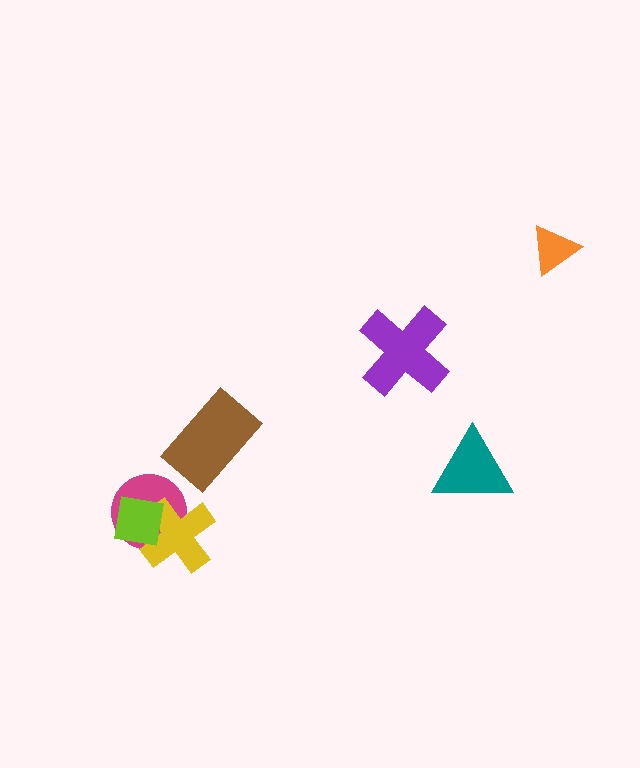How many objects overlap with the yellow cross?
2 objects overlap with the yellow cross.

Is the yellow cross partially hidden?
Yes, it is partially covered by another shape.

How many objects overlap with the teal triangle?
0 objects overlap with the teal triangle.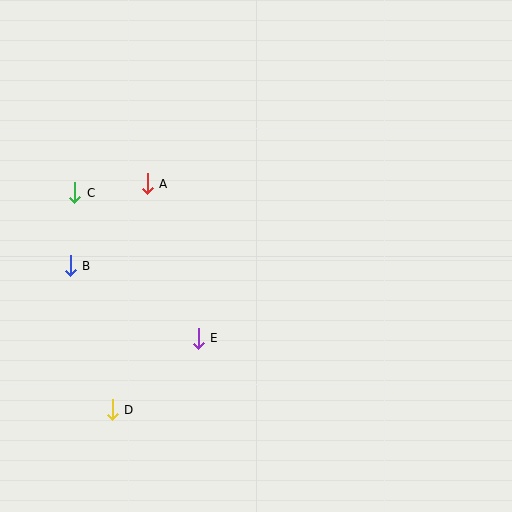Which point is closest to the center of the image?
Point E at (198, 338) is closest to the center.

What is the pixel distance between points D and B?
The distance between D and B is 150 pixels.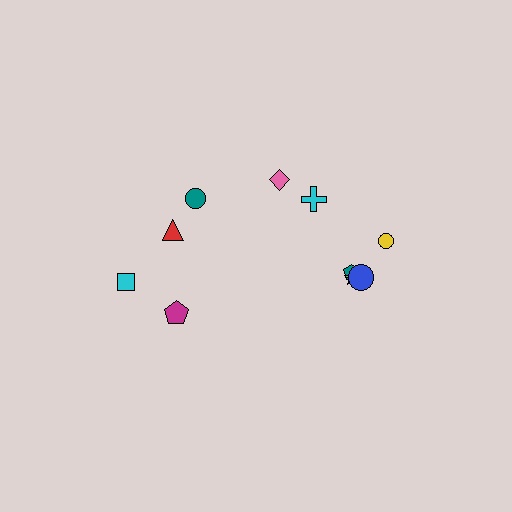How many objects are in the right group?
There are 6 objects.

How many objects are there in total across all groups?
There are 10 objects.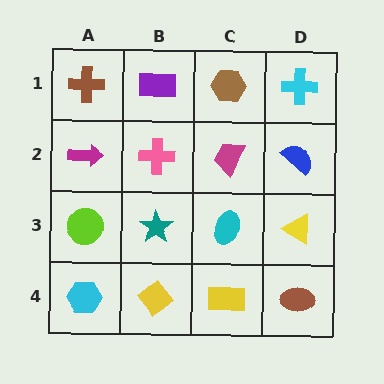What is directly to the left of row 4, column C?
A yellow diamond.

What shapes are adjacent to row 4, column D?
A yellow triangle (row 3, column D), a yellow rectangle (row 4, column C).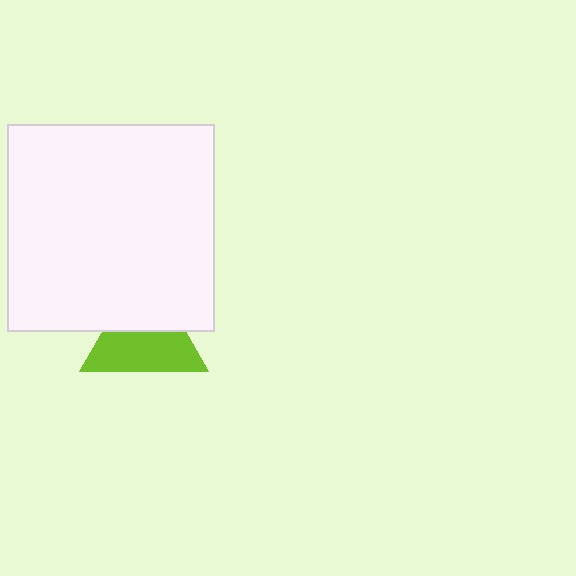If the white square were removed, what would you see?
You would see the complete lime triangle.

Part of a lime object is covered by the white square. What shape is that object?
It is a triangle.